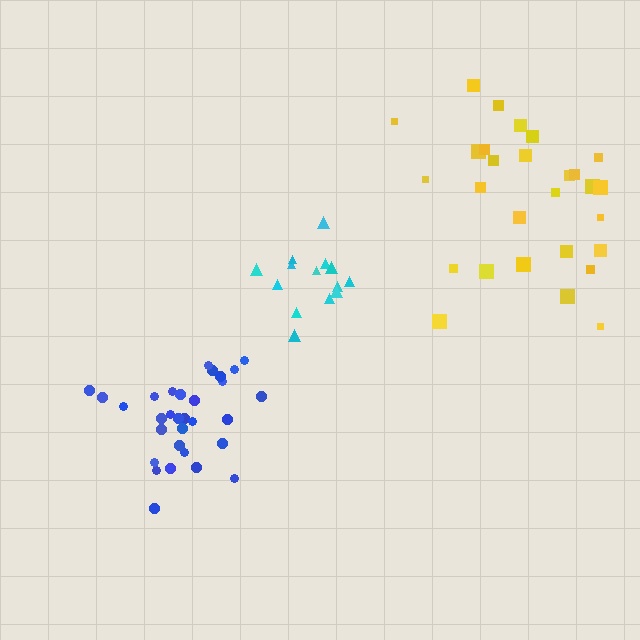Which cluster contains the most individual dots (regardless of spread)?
Blue (32).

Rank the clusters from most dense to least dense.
blue, cyan, yellow.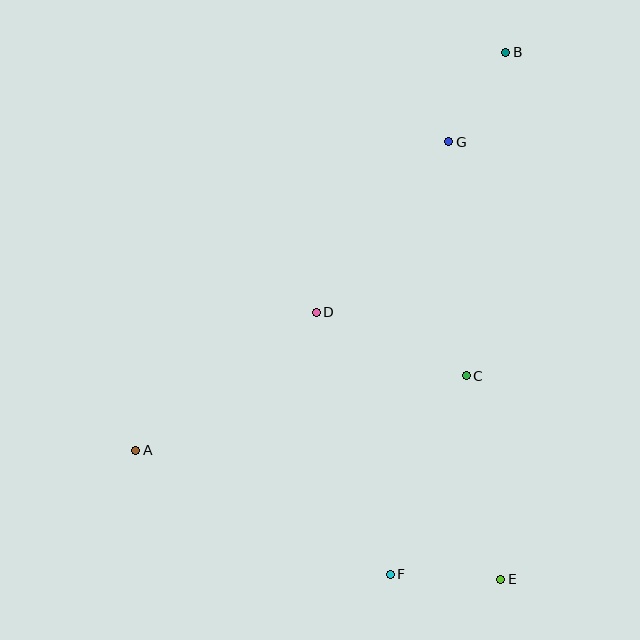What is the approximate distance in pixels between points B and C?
The distance between B and C is approximately 326 pixels.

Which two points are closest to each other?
Points B and G are closest to each other.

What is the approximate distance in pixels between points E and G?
The distance between E and G is approximately 441 pixels.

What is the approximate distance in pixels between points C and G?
The distance between C and G is approximately 235 pixels.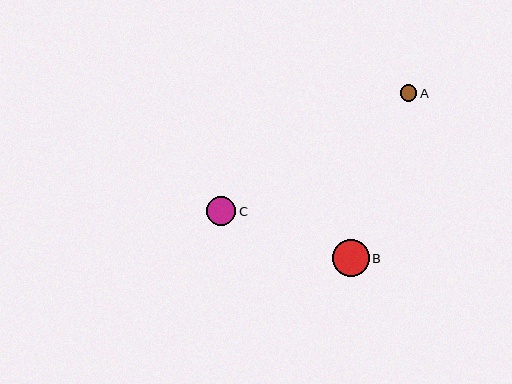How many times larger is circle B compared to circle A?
Circle B is approximately 2.3 times the size of circle A.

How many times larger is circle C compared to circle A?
Circle C is approximately 1.8 times the size of circle A.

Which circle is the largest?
Circle B is the largest with a size of approximately 37 pixels.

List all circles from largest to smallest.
From largest to smallest: B, C, A.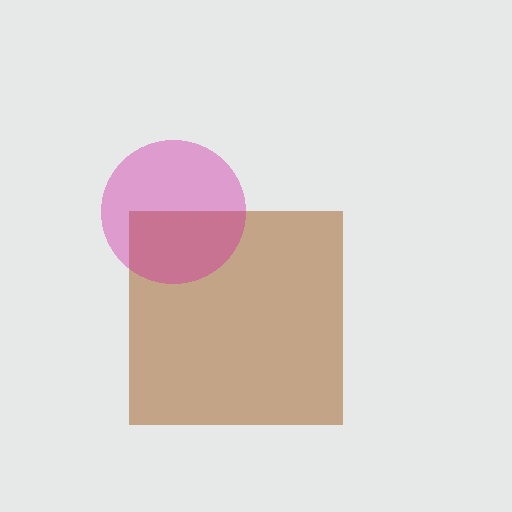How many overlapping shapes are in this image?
There are 2 overlapping shapes in the image.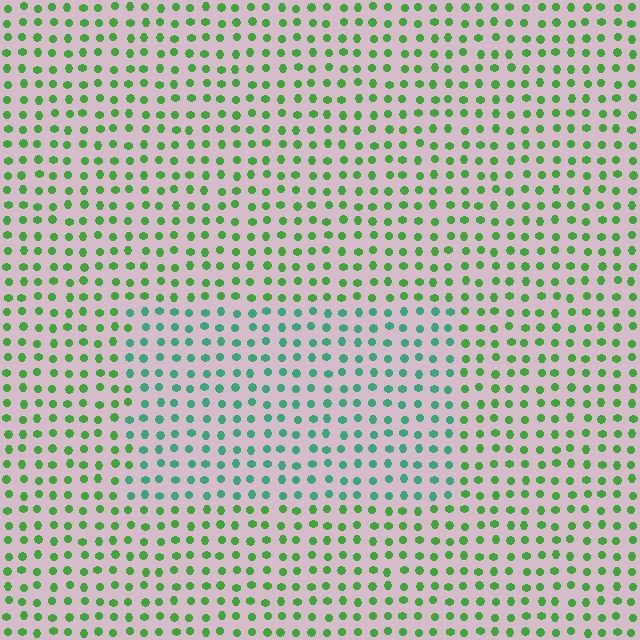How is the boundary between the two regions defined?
The boundary is defined purely by a slight shift in hue (about 37 degrees). Spacing, size, and orientation are identical on both sides.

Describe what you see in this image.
The image is filled with small green elements in a uniform arrangement. A rectangle-shaped region is visible where the elements are tinted to a slightly different hue, forming a subtle color boundary.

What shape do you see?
I see a rectangle.